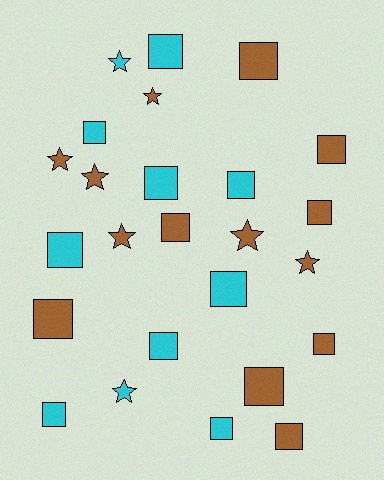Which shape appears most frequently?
Square, with 17 objects.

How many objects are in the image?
There are 25 objects.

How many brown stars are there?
There are 6 brown stars.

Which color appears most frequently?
Brown, with 14 objects.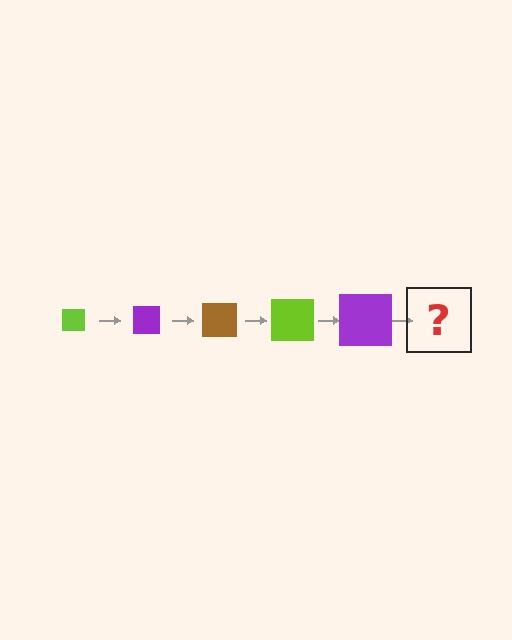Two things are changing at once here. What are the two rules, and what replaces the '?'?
The two rules are that the square grows larger each step and the color cycles through lime, purple, and brown. The '?' should be a brown square, larger than the previous one.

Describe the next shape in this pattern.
It should be a brown square, larger than the previous one.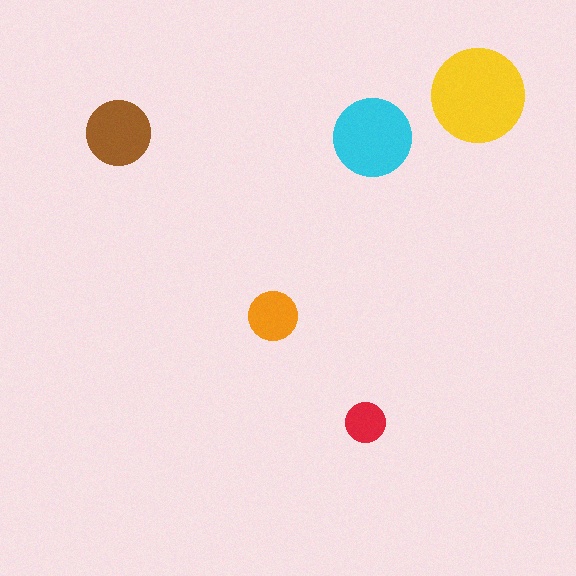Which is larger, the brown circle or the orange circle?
The brown one.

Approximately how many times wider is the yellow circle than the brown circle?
About 1.5 times wider.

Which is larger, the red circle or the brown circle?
The brown one.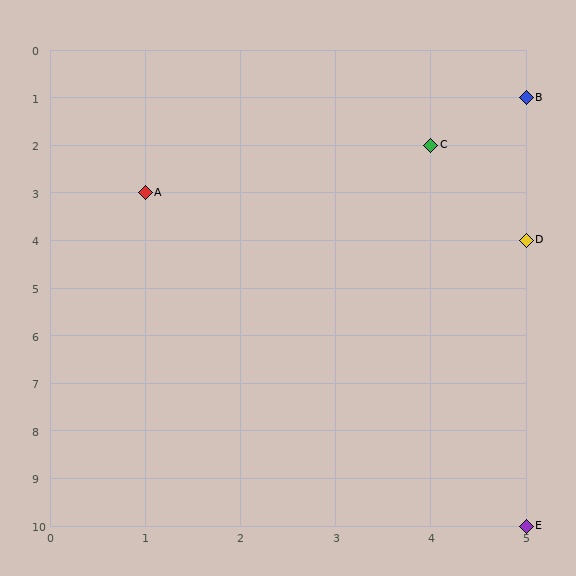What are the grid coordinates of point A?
Point A is at grid coordinates (1, 3).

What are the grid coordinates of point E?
Point E is at grid coordinates (5, 10).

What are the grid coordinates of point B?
Point B is at grid coordinates (5, 1).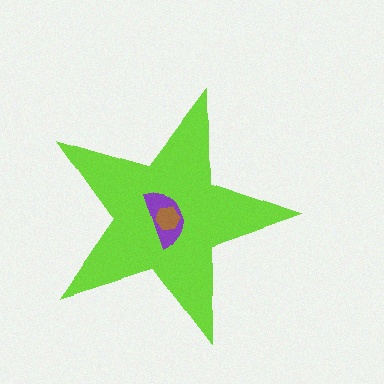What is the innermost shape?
The brown hexagon.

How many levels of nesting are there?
3.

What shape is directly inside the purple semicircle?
The brown hexagon.